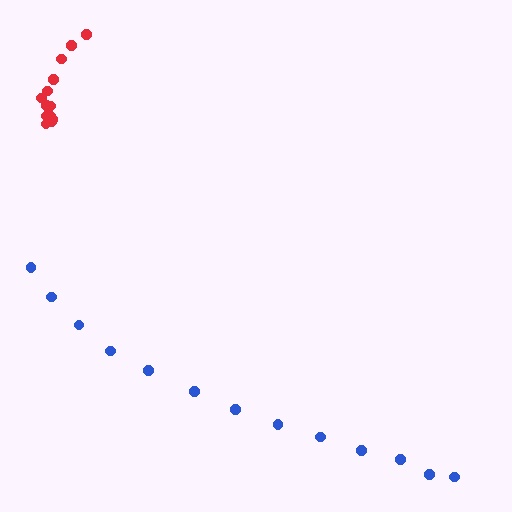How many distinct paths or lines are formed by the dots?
There are 2 distinct paths.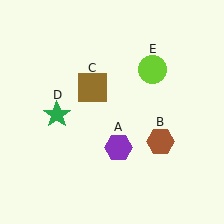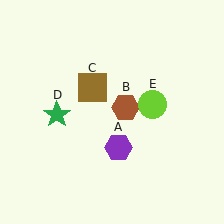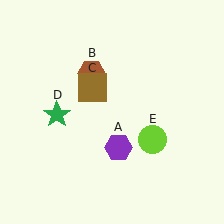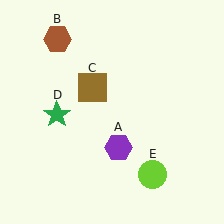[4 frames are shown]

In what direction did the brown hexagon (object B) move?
The brown hexagon (object B) moved up and to the left.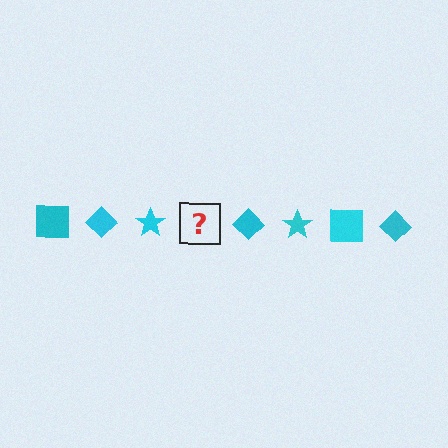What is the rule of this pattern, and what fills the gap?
The rule is that the pattern cycles through square, diamond, star shapes in cyan. The gap should be filled with a cyan square.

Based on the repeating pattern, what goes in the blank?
The blank should be a cyan square.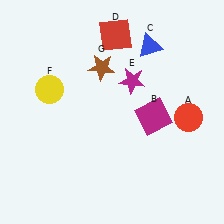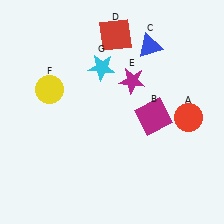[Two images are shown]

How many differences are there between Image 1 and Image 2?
There is 1 difference between the two images.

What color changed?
The star (G) changed from brown in Image 1 to cyan in Image 2.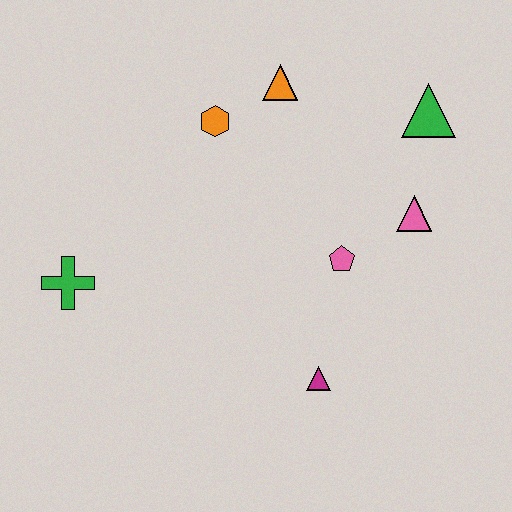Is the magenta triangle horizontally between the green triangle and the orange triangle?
Yes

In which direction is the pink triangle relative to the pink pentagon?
The pink triangle is to the right of the pink pentagon.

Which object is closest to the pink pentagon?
The pink triangle is closest to the pink pentagon.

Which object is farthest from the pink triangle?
The green cross is farthest from the pink triangle.